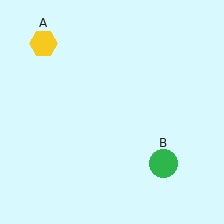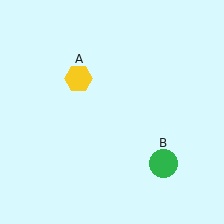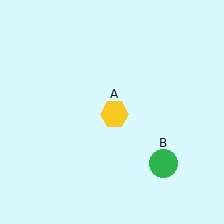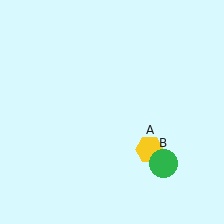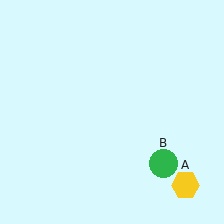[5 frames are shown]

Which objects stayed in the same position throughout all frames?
Green circle (object B) remained stationary.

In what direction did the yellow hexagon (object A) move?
The yellow hexagon (object A) moved down and to the right.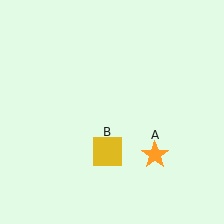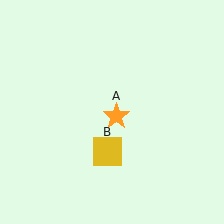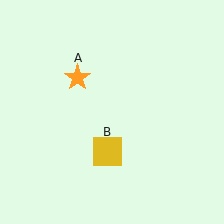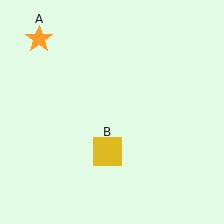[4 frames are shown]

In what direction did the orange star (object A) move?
The orange star (object A) moved up and to the left.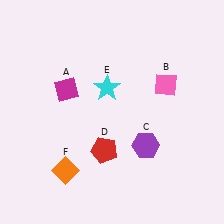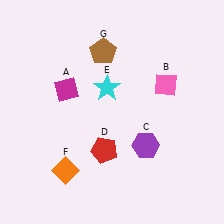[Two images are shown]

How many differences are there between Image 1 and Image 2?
There is 1 difference between the two images.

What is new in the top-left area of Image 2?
A brown pentagon (G) was added in the top-left area of Image 2.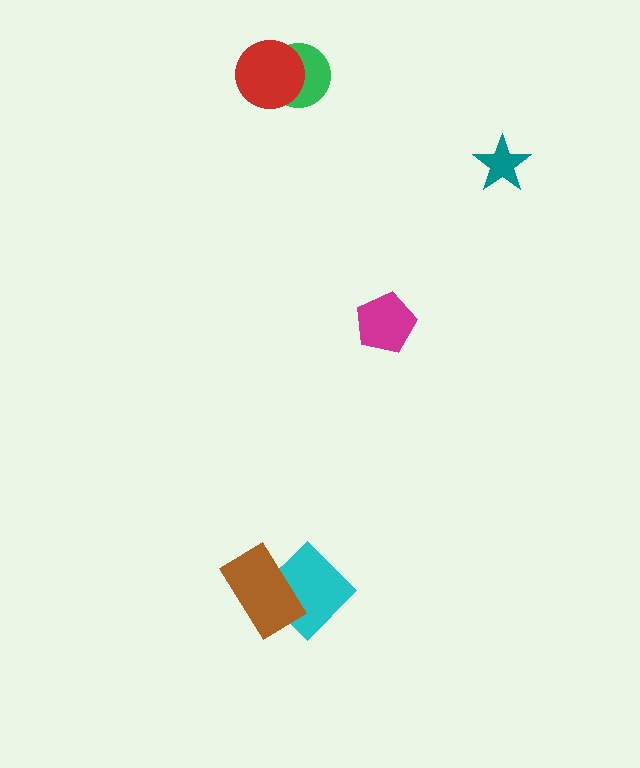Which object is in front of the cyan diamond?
The brown rectangle is in front of the cyan diamond.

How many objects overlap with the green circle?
1 object overlaps with the green circle.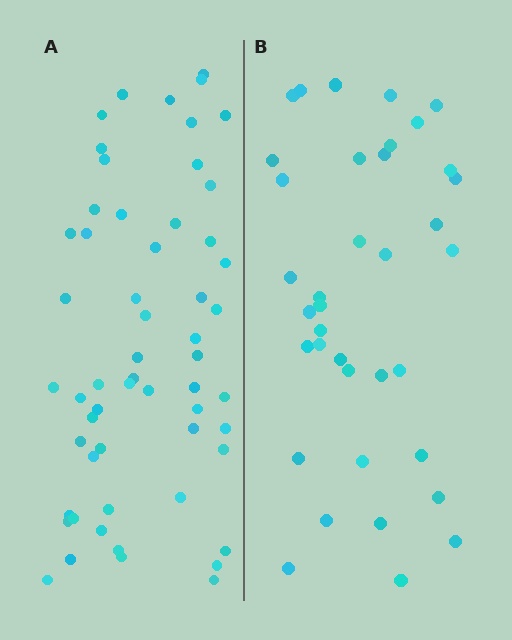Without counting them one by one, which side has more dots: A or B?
Region A (the left region) has more dots.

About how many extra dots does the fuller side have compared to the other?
Region A has approximately 20 more dots than region B.